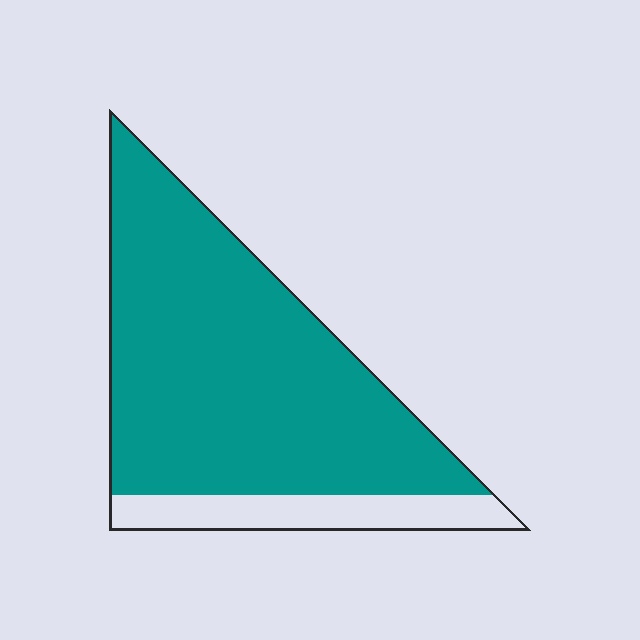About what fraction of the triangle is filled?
About five sixths (5/6).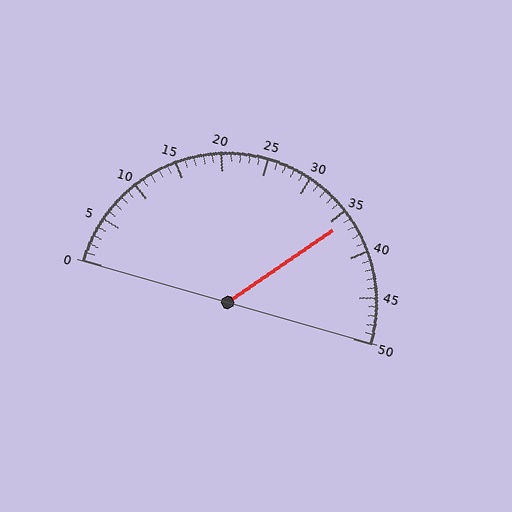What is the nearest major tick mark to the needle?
The nearest major tick mark is 35.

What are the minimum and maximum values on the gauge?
The gauge ranges from 0 to 50.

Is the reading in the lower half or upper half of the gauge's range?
The reading is in the upper half of the range (0 to 50).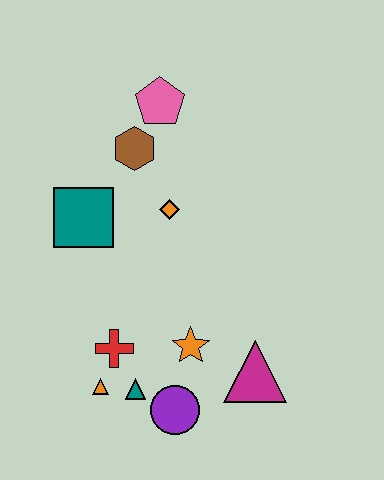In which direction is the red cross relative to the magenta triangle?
The red cross is to the left of the magenta triangle.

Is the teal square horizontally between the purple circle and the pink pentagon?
No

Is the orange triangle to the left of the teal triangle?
Yes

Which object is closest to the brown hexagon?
The pink pentagon is closest to the brown hexagon.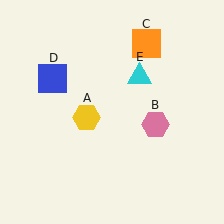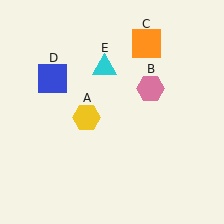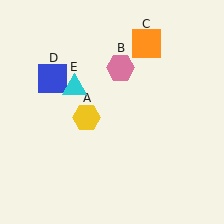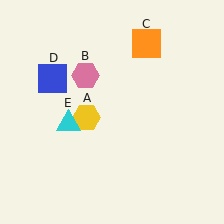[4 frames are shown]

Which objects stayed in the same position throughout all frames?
Yellow hexagon (object A) and orange square (object C) and blue square (object D) remained stationary.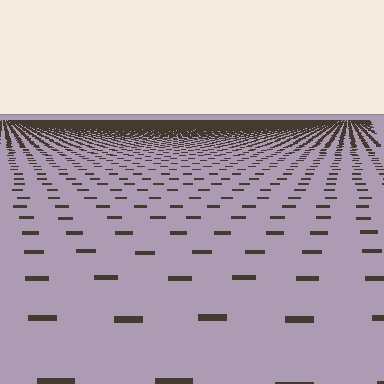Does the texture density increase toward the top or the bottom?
Density increases toward the top.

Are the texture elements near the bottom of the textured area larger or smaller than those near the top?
Larger. Near the bottom, elements are closer to the viewer and appear at a bigger on-screen size.